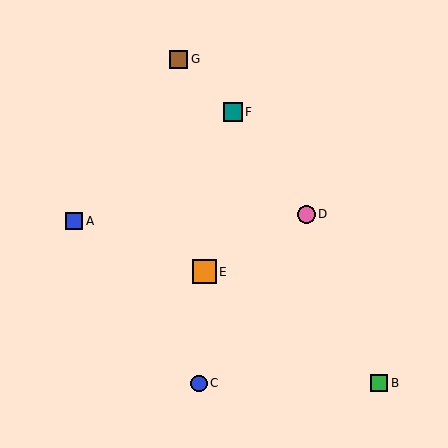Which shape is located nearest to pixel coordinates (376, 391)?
The green square (labeled B) at (379, 383) is nearest to that location.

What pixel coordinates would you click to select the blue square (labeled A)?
Click at (74, 221) to select the blue square A.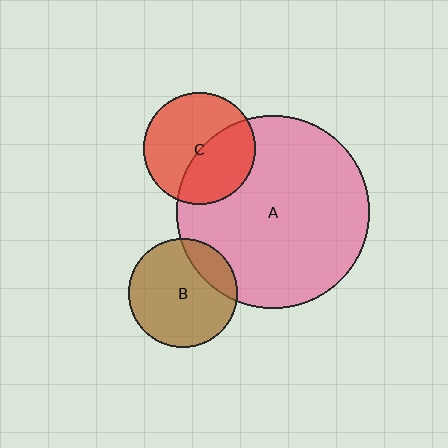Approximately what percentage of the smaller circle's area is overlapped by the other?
Approximately 20%.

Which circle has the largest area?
Circle A (pink).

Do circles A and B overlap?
Yes.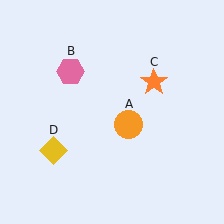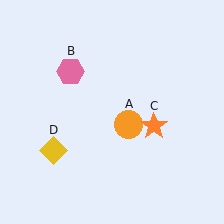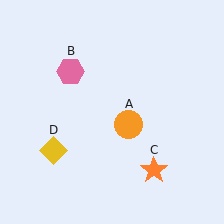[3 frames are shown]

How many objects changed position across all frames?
1 object changed position: orange star (object C).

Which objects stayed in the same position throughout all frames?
Orange circle (object A) and pink hexagon (object B) and yellow diamond (object D) remained stationary.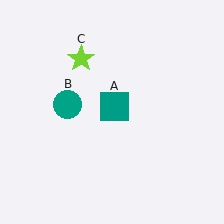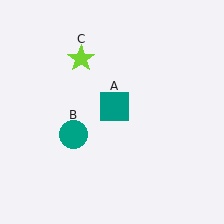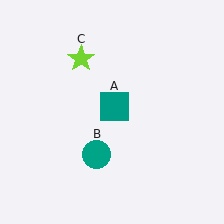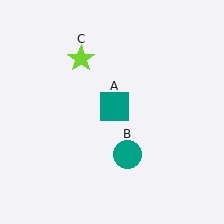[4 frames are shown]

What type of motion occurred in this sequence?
The teal circle (object B) rotated counterclockwise around the center of the scene.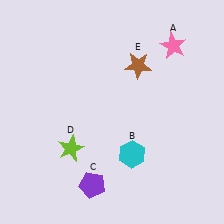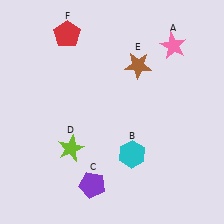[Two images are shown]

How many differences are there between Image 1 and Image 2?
There is 1 difference between the two images.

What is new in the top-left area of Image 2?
A red pentagon (F) was added in the top-left area of Image 2.